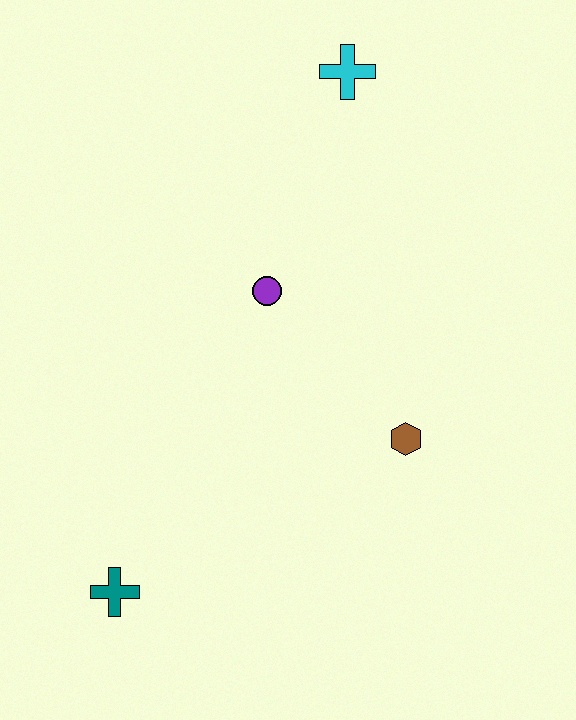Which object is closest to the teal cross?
The brown hexagon is closest to the teal cross.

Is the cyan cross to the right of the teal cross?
Yes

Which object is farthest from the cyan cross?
The teal cross is farthest from the cyan cross.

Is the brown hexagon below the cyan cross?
Yes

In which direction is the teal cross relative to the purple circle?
The teal cross is below the purple circle.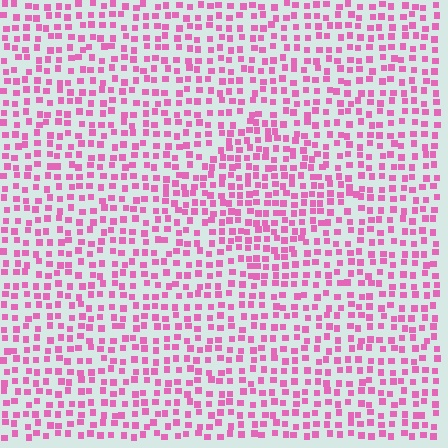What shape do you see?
I see a diamond.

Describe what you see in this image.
The image contains small pink elements arranged at two different densities. A diamond-shaped region is visible where the elements are more densely packed than the surrounding area.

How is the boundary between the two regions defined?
The boundary is defined by a change in element density (approximately 1.4x ratio). All elements are the same color, size, and shape.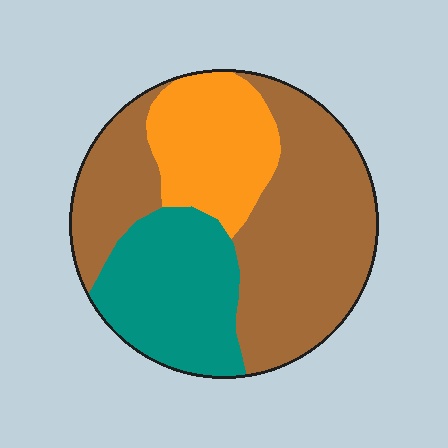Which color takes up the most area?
Brown, at roughly 55%.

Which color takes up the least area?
Orange, at roughly 20%.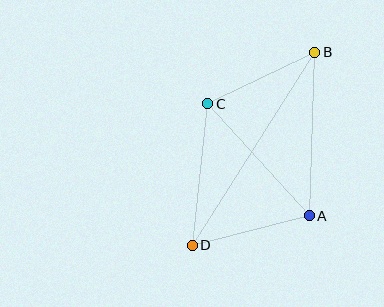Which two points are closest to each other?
Points B and C are closest to each other.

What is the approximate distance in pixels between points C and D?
The distance between C and D is approximately 142 pixels.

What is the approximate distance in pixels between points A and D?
The distance between A and D is approximately 120 pixels.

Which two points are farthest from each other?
Points B and D are farthest from each other.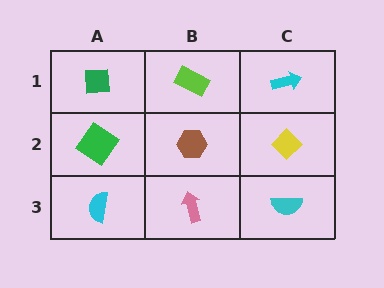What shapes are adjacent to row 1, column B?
A brown hexagon (row 2, column B), a green square (row 1, column A), a cyan arrow (row 1, column C).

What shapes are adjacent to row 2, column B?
A lime rectangle (row 1, column B), a pink arrow (row 3, column B), a green diamond (row 2, column A), a yellow diamond (row 2, column C).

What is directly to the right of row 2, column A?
A brown hexagon.